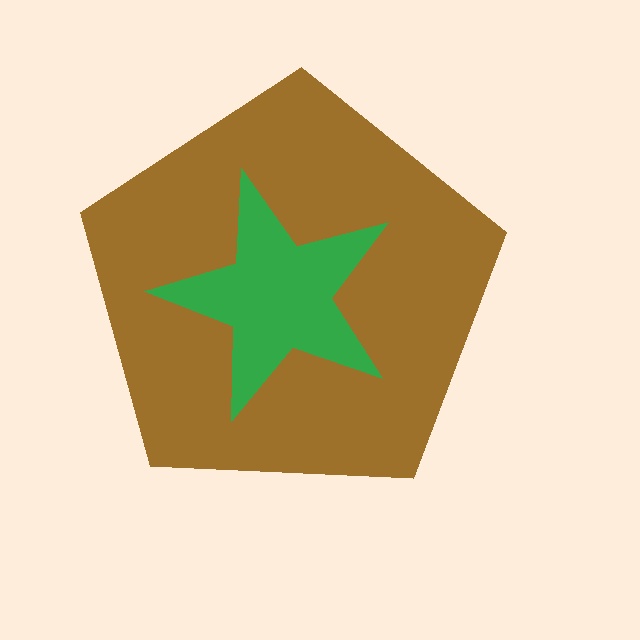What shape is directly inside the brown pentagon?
The green star.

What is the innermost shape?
The green star.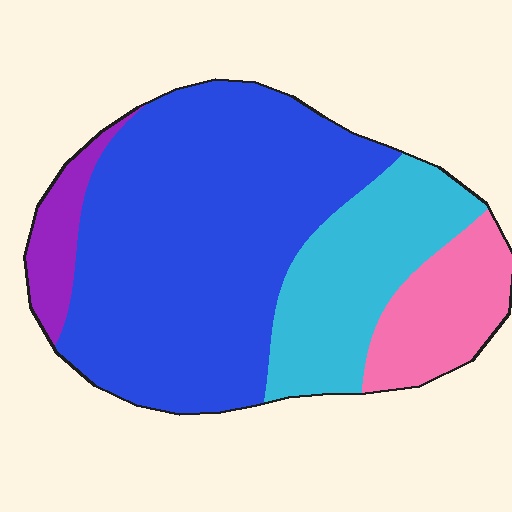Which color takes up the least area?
Purple, at roughly 5%.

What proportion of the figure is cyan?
Cyan covers about 20% of the figure.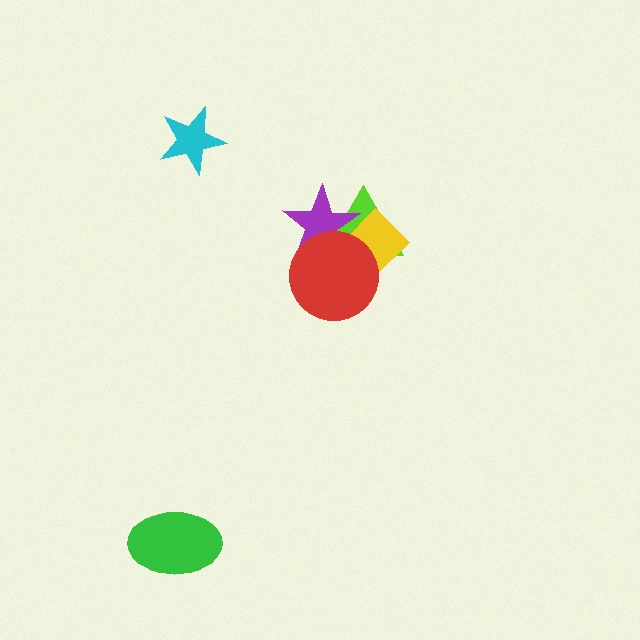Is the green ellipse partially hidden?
No, no other shape covers it.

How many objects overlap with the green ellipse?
0 objects overlap with the green ellipse.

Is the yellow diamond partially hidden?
Yes, it is partially covered by another shape.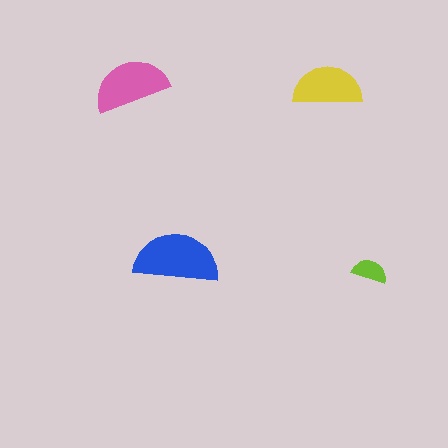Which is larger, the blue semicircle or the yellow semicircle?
The blue one.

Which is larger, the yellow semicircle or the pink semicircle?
The pink one.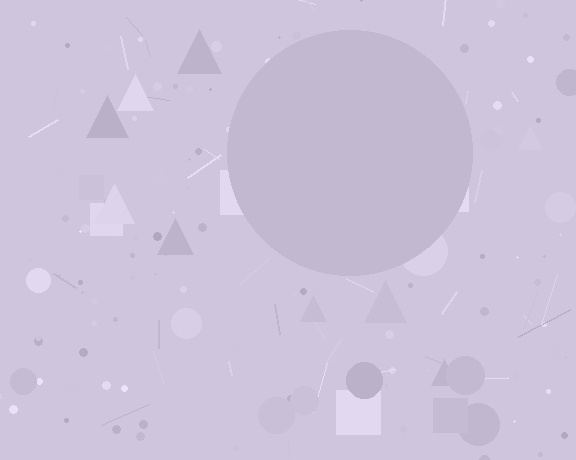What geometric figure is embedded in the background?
A circle is embedded in the background.